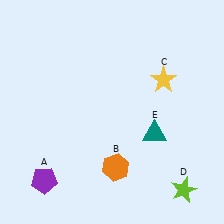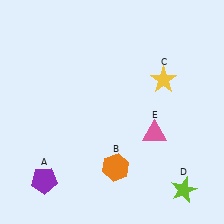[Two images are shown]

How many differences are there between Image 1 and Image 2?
There is 1 difference between the two images.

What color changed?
The triangle (E) changed from teal in Image 1 to pink in Image 2.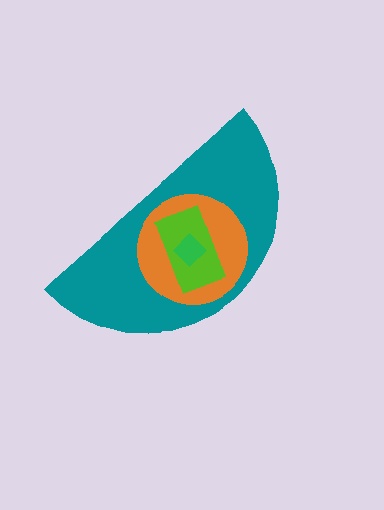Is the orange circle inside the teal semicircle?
Yes.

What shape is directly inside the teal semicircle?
The orange circle.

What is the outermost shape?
The teal semicircle.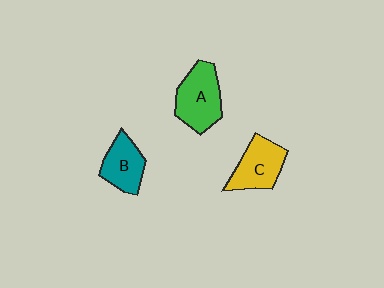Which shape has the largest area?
Shape A (green).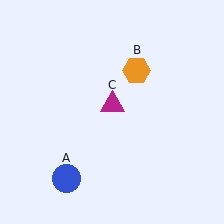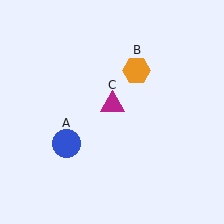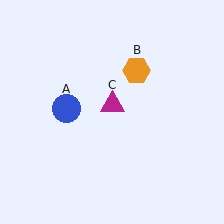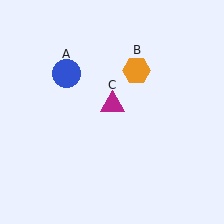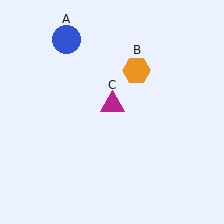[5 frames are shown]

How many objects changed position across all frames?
1 object changed position: blue circle (object A).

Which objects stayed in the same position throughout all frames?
Orange hexagon (object B) and magenta triangle (object C) remained stationary.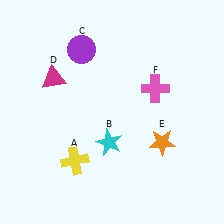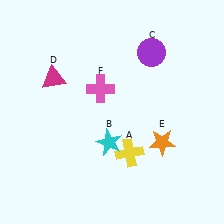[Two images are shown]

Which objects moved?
The objects that moved are: the yellow cross (A), the purple circle (C), the pink cross (F).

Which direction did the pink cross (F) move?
The pink cross (F) moved left.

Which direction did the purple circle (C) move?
The purple circle (C) moved right.